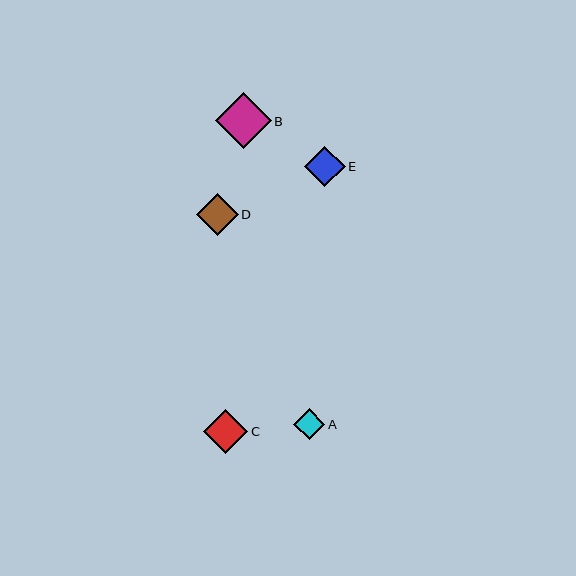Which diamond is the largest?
Diamond B is the largest with a size of approximately 56 pixels.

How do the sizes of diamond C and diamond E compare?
Diamond C and diamond E are approximately the same size.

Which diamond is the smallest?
Diamond A is the smallest with a size of approximately 31 pixels.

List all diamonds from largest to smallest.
From largest to smallest: B, C, D, E, A.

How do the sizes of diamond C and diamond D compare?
Diamond C and diamond D are approximately the same size.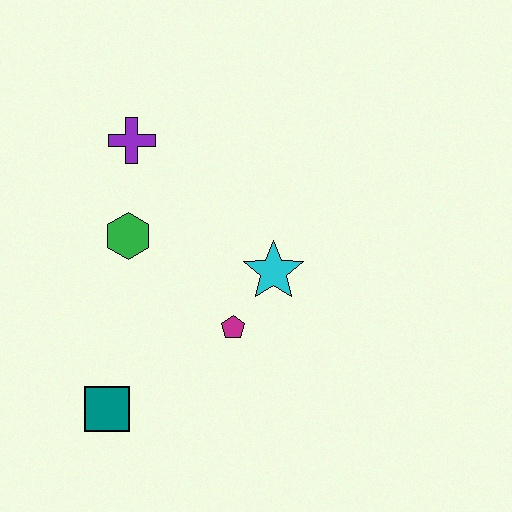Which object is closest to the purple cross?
The green hexagon is closest to the purple cross.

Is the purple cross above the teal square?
Yes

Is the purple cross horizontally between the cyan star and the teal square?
Yes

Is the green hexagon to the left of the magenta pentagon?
Yes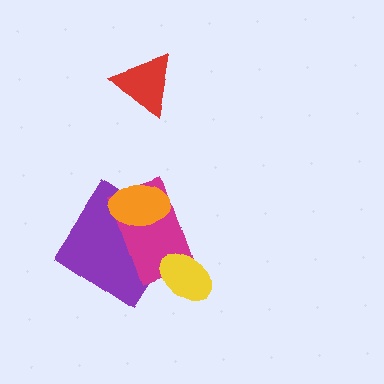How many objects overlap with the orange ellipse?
2 objects overlap with the orange ellipse.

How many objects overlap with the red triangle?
0 objects overlap with the red triangle.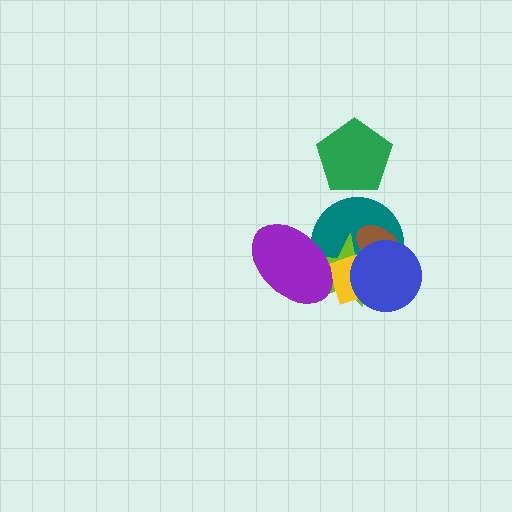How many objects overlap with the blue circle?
4 objects overlap with the blue circle.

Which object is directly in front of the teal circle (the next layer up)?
The brown ellipse is directly in front of the teal circle.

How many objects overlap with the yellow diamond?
5 objects overlap with the yellow diamond.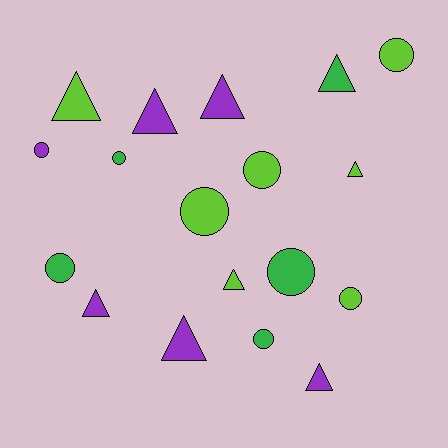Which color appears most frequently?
Lime, with 7 objects.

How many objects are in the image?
There are 18 objects.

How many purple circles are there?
There is 1 purple circle.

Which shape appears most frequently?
Triangle, with 9 objects.